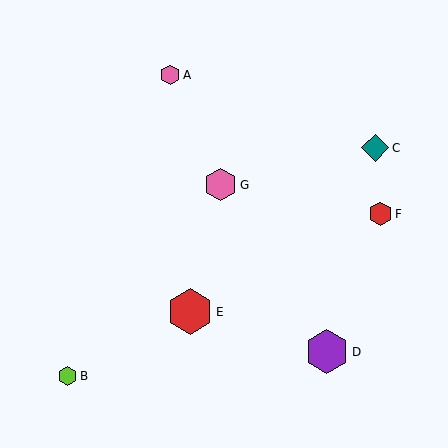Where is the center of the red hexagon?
The center of the red hexagon is at (381, 214).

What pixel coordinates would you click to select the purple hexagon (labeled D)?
Click at (327, 352) to select the purple hexagon D.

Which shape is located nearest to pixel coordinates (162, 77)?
The pink hexagon (labeled A) at (170, 75) is nearest to that location.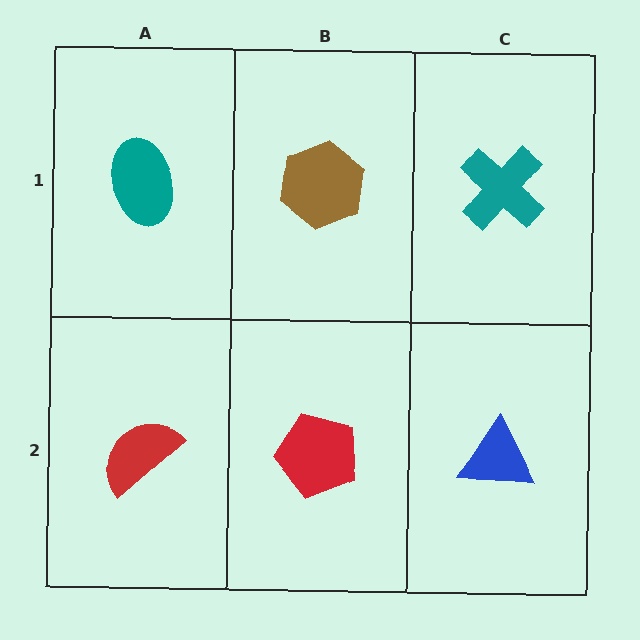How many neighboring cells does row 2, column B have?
3.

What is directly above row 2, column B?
A brown hexagon.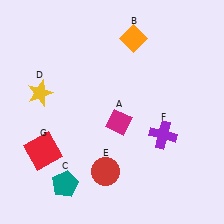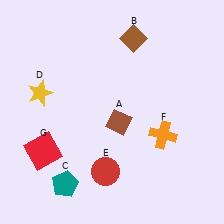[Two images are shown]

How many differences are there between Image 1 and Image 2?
There are 3 differences between the two images.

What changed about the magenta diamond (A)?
In Image 1, A is magenta. In Image 2, it changed to brown.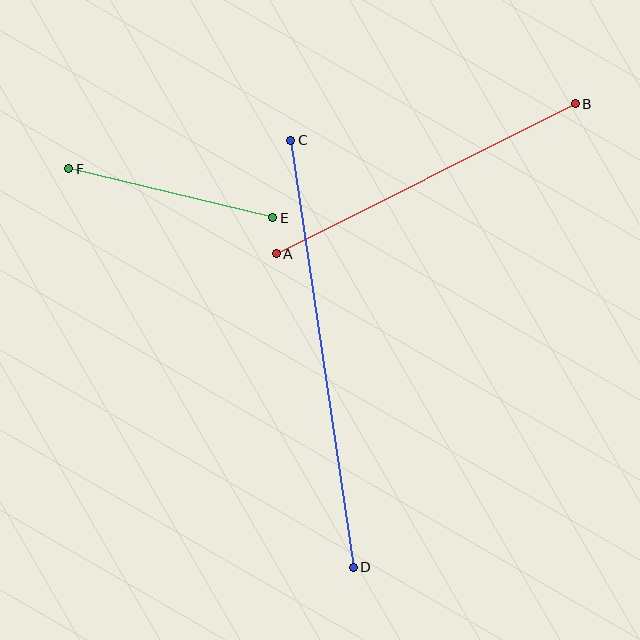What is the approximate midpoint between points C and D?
The midpoint is at approximately (322, 354) pixels.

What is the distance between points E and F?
The distance is approximately 210 pixels.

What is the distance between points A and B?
The distance is approximately 335 pixels.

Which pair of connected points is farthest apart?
Points C and D are farthest apart.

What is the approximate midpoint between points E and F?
The midpoint is at approximately (171, 193) pixels.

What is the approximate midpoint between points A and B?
The midpoint is at approximately (426, 179) pixels.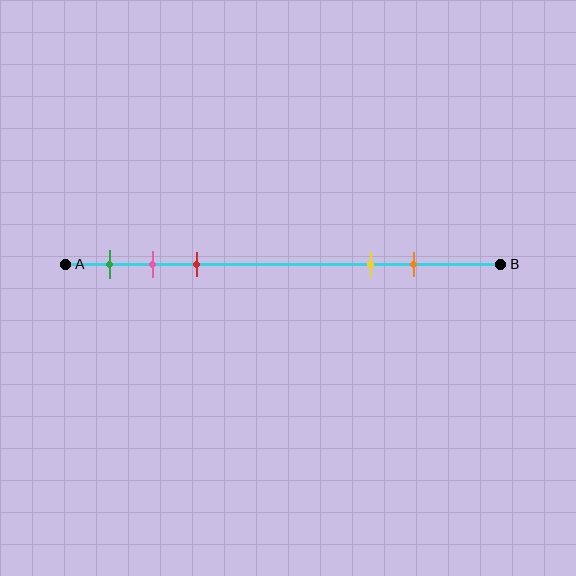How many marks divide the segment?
There are 5 marks dividing the segment.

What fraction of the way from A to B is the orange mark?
The orange mark is approximately 80% (0.8) of the way from A to B.